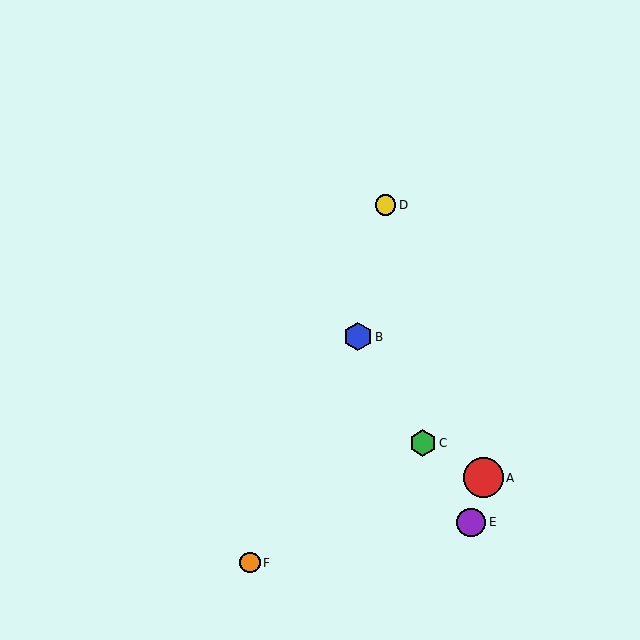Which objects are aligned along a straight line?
Objects B, C, E are aligned along a straight line.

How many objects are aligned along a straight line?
3 objects (B, C, E) are aligned along a straight line.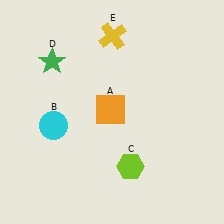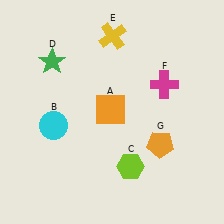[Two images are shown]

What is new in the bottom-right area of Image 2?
An orange pentagon (G) was added in the bottom-right area of Image 2.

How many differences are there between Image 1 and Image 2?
There are 2 differences between the two images.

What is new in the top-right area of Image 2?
A magenta cross (F) was added in the top-right area of Image 2.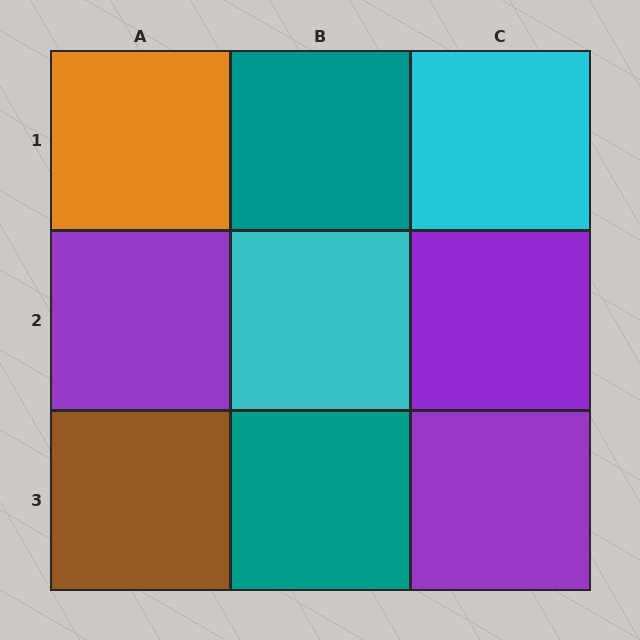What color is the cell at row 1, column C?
Cyan.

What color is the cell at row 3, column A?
Brown.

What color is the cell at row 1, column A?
Orange.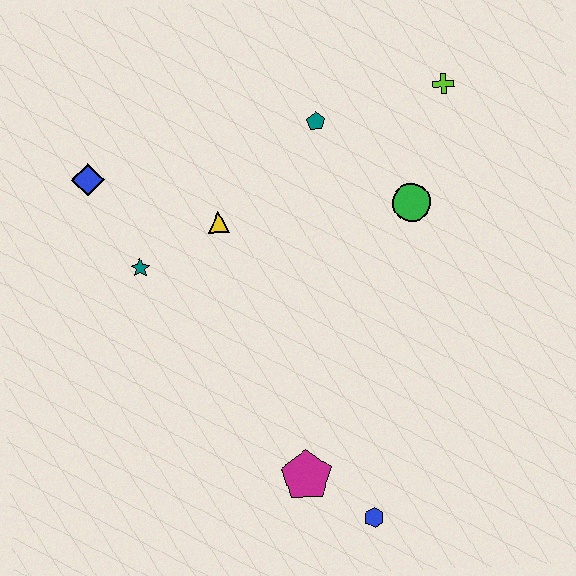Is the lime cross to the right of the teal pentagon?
Yes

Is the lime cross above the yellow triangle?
Yes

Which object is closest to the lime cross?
The green circle is closest to the lime cross.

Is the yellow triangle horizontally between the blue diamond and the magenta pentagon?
Yes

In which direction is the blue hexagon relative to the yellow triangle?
The blue hexagon is below the yellow triangle.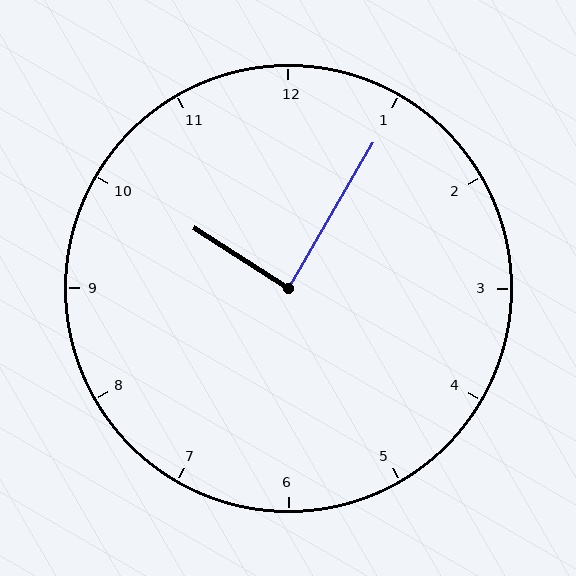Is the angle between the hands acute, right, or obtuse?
It is right.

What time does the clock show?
10:05.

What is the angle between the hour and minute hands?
Approximately 88 degrees.